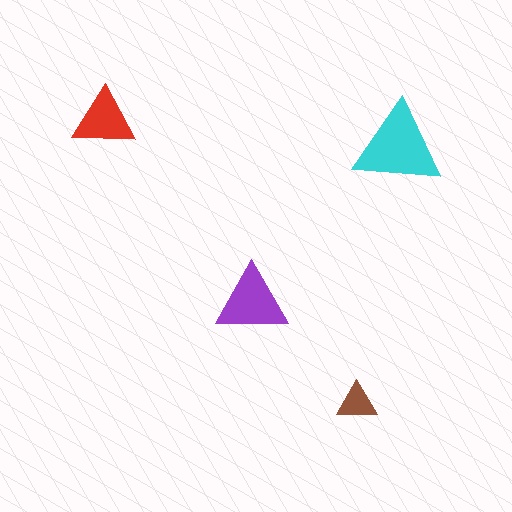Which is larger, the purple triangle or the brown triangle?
The purple one.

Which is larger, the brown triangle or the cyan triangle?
The cyan one.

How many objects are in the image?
There are 4 objects in the image.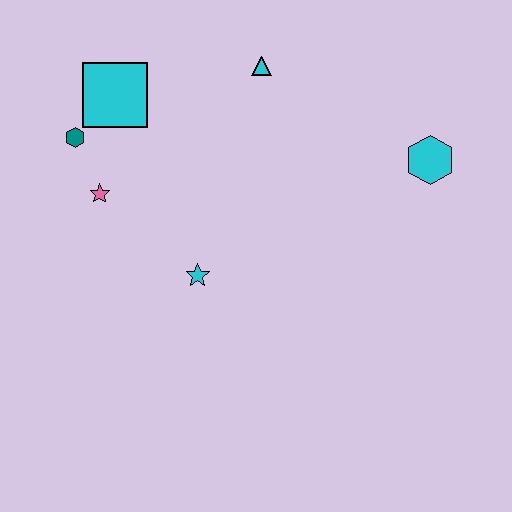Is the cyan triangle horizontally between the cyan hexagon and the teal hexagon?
Yes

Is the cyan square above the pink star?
Yes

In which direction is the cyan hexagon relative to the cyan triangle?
The cyan hexagon is to the right of the cyan triangle.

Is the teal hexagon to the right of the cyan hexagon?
No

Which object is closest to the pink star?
The teal hexagon is closest to the pink star.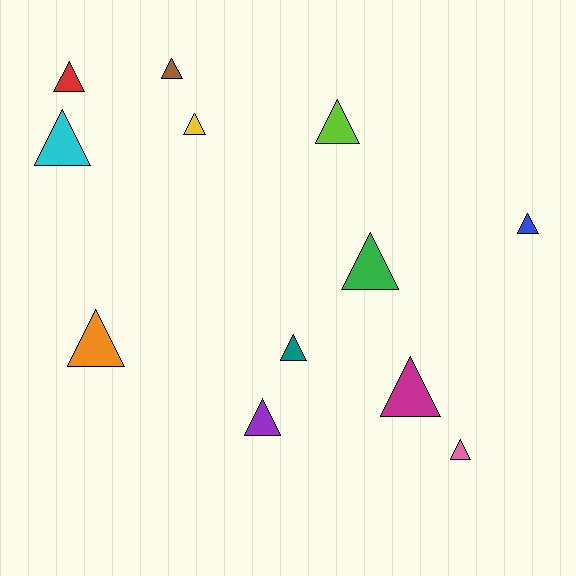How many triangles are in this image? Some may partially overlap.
There are 12 triangles.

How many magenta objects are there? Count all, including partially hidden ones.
There is 1 magenta object.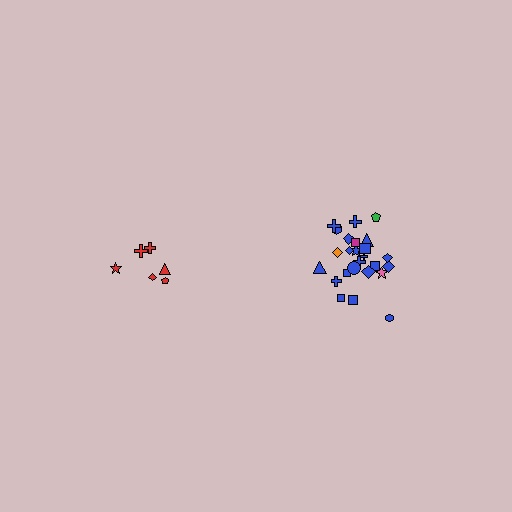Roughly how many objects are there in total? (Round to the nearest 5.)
Roughly 30 objects in total.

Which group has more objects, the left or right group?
The right group.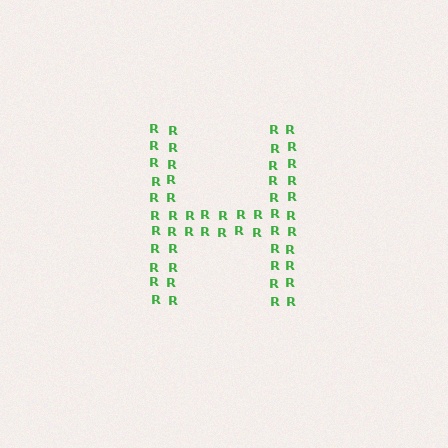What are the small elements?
The small elements are letter R's.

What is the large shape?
The large shape is the letter H.